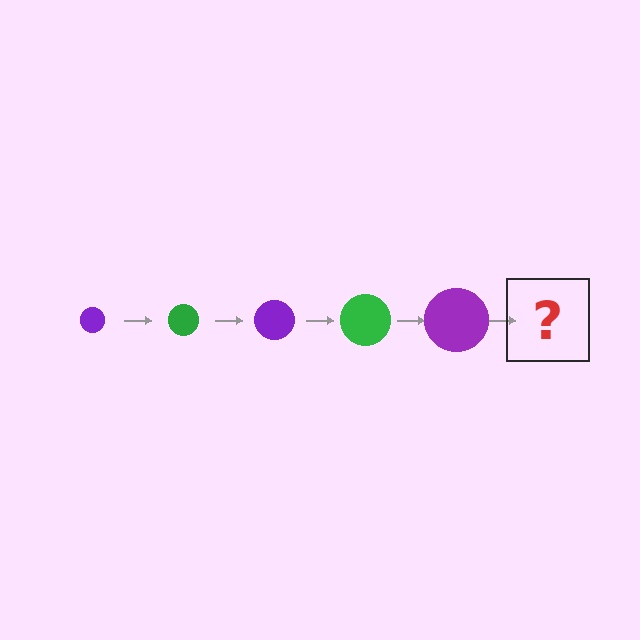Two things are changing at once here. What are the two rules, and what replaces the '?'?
The two rules are that the circle grows larger each step and the color cycles through purple and green. The '?' should be a green circle, larger than the previous one.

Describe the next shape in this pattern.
It should be a green circle, larger than the previous one.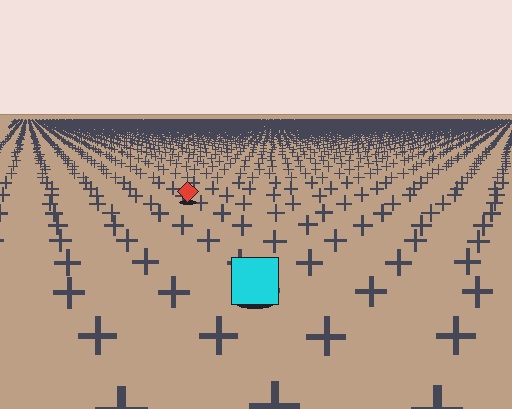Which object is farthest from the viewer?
The red diamond is farthest from the viewer. It appears smaller and the ground texture around it is denser.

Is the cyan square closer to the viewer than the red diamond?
Yes. The cyan square is closer — you can tell from the texture gradient: the ground texture is coarser near it.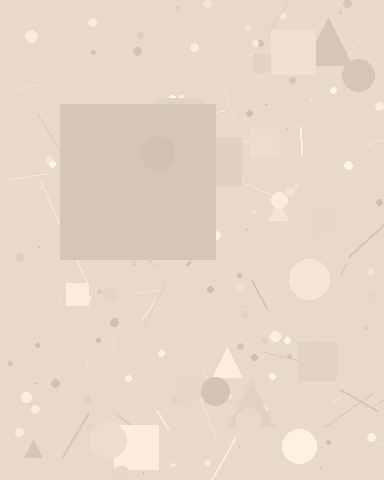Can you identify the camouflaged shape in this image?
The camouflaged shape is a square.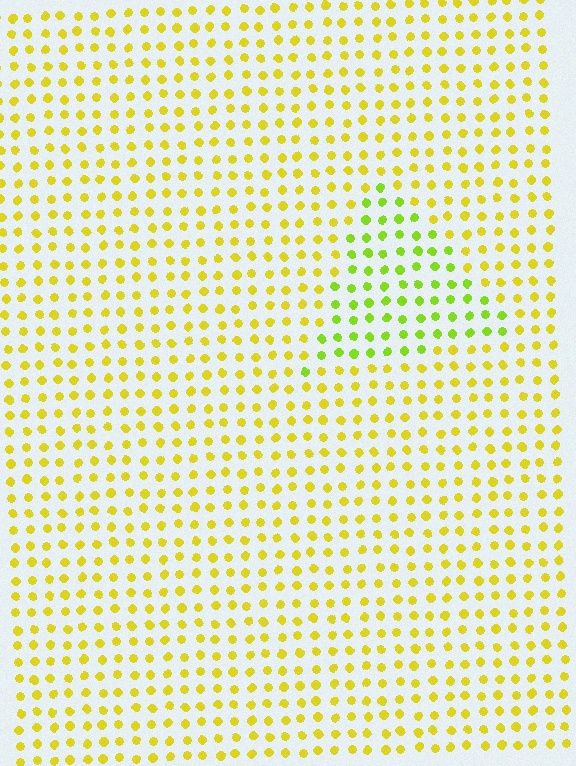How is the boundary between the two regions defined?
The boundary is defined purely by a slight shift in hue (about 32 degrees). Spacing, size, and orientation are identical on both sides.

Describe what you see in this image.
The image is filled with small yellow elements in a uniform arrangement. A triangle-shaped region is visible where the elements are tinted to a slightly different hue, forming a subtle color boundary.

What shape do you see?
I see a triangle.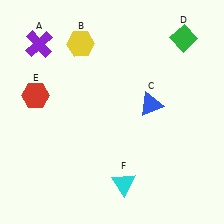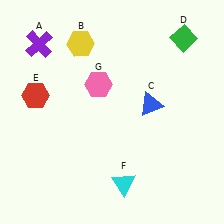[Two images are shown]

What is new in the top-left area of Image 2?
A pink hexagon (G) was added in the top-left area of Image 2.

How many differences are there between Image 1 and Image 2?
There is 1 difference between the two images.